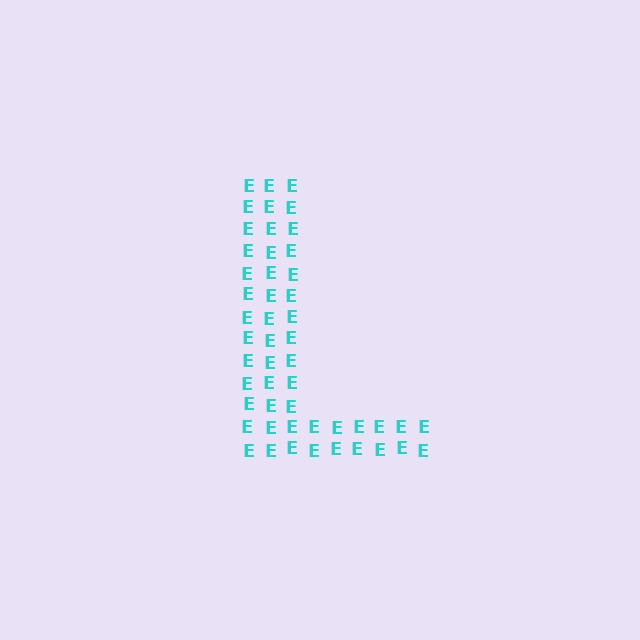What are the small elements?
The small elements are letter E's.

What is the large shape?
The large shape is the letter L.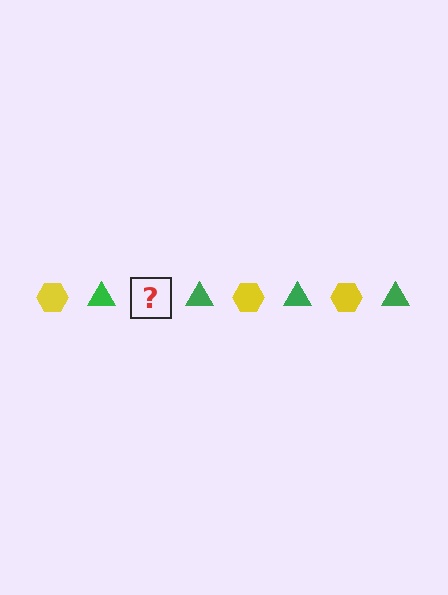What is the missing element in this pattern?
The missing element is a yellow hexagon.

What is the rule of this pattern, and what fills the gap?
The rule is that the pattern alternates between yellow hexagon and green triangle. The gap should be filled with a yellow hexagon.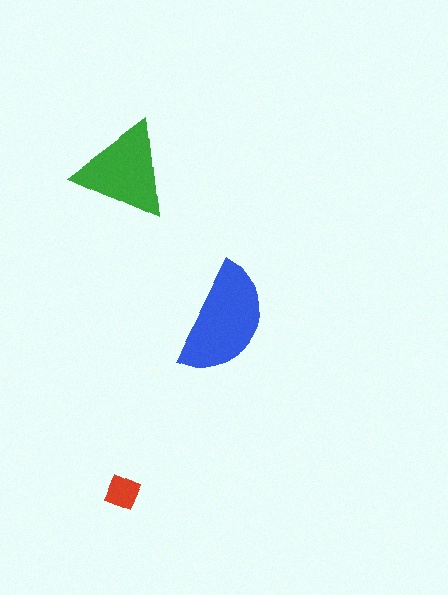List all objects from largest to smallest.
The blue semicircle, the green triangle, the red diamond.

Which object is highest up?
The green triangle is topmost.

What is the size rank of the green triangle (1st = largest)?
2nd.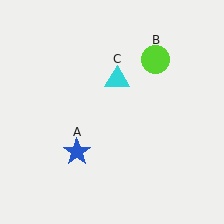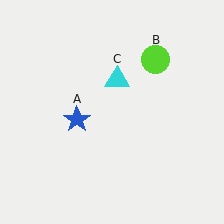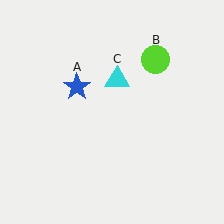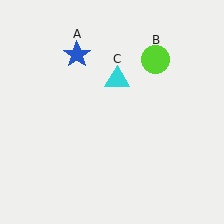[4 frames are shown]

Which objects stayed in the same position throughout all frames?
Lime circle (object B) and cyan triangle (object C) remained stationary.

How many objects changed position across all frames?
1 object changed position: blue star (object A).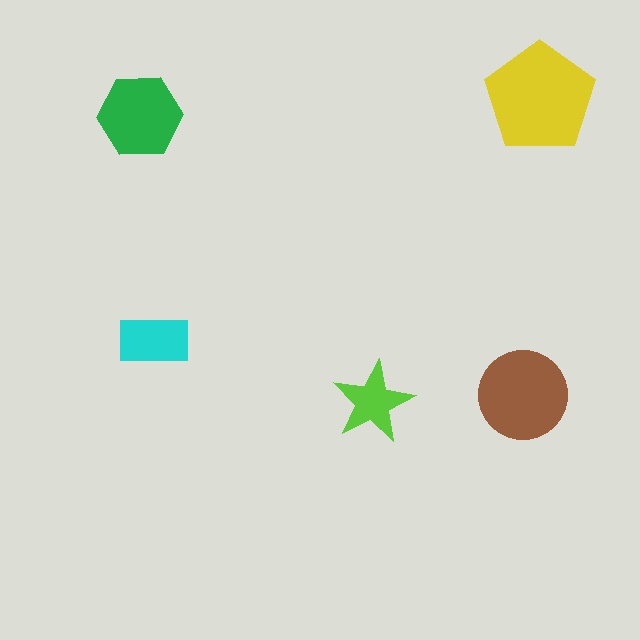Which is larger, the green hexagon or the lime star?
The green hexagon.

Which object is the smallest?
The lime star.